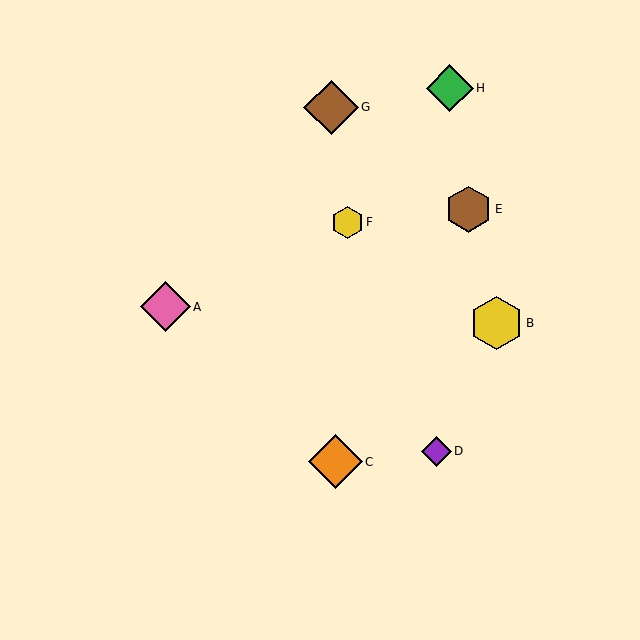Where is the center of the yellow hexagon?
The center of the yellow hexagon is at (497, 323).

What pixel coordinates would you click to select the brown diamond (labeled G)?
Click at (331, 107) to select the brown diamond G.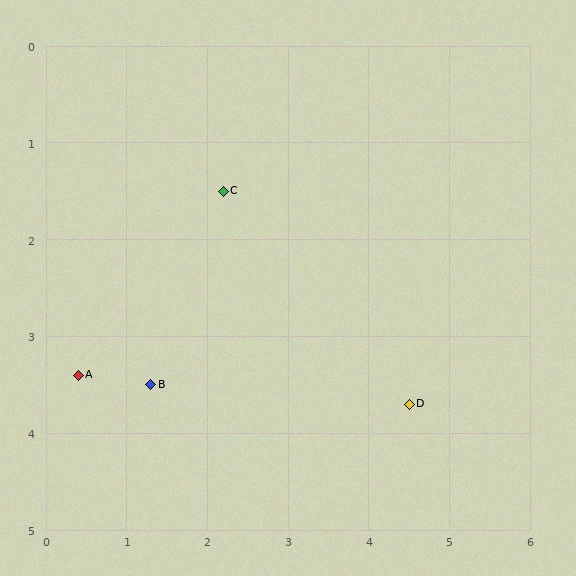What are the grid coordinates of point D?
Point D is at approximately (4.5, 3.7).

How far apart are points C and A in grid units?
Points C and A are about 2.6 grid units apart.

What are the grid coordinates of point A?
Point A is at approximately (0.4, 3.4).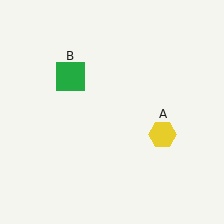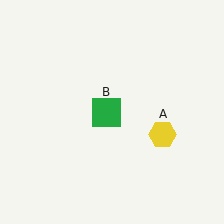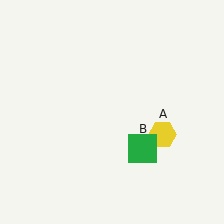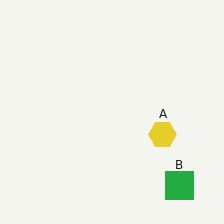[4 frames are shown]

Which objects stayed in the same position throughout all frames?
Yellow hexagon (object A) remained stationary.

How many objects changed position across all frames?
1 object changed position: green square (object B).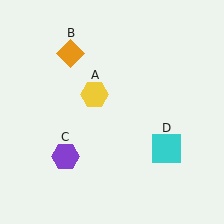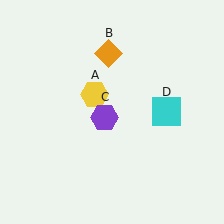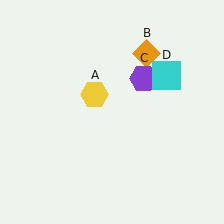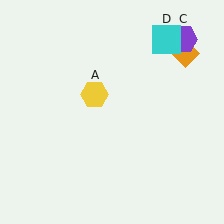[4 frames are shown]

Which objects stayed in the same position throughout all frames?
Yellow hexagon (object A) remained stationary.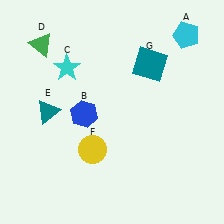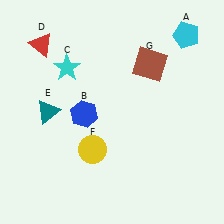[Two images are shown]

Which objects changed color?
D changed from green to red. G changed from teal to brown.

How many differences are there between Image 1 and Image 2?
There are 2 differences between the two images.